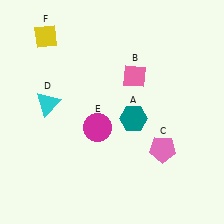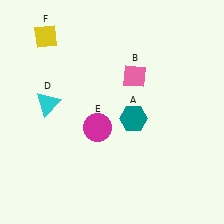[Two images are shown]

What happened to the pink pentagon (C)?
The pink pentagon (C) was removed in Image 2. It was in the bottom-right area of Image 1.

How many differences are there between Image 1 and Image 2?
There is 1 difference between the two images.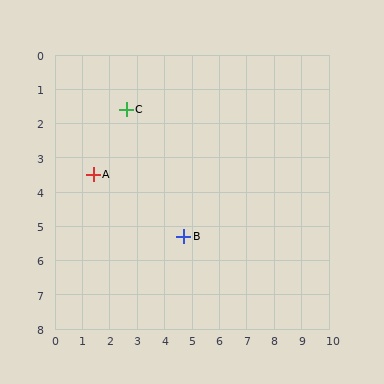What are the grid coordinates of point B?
Point B is at approximately (4.7, 5.3).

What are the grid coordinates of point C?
Point C is at approximately (2.6, 1.6).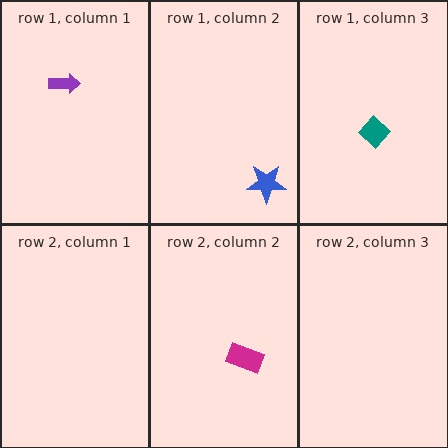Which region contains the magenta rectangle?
The row 2, column 2 region.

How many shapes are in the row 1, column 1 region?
1.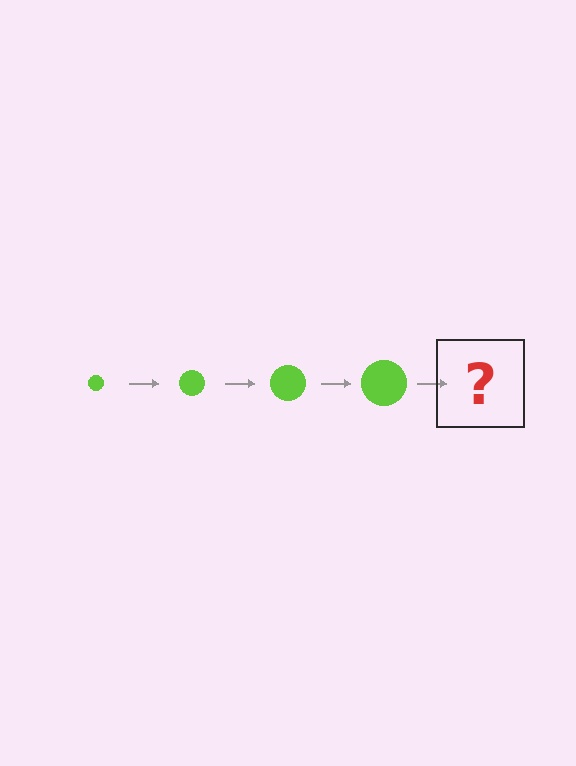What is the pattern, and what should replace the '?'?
The pattern is that the circle gets progressively larger each step. The '?' should be a lime circle, larger than the previous one.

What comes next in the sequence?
The next element should be a lime circle, larger than the previous one.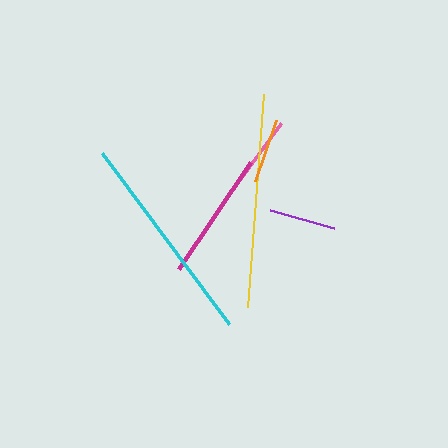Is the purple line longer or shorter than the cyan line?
The cyan line is longer than the purple line.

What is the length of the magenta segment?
The magenta segment is approximately 128 pixels long.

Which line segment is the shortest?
The orange line is the shortest at approximately 65 pixels.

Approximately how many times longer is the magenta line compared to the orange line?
The magenta line is approximately 2.0 times the length of the orange line.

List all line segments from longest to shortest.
From longest to shortest: yellow, cyan, magenta, pink, purple, orange.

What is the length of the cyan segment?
The cyan segment is approximately 212 pixels long.